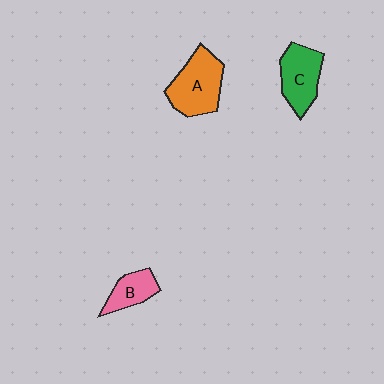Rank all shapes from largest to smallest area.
From largest to smallest: A (orange), C (green), B (pink).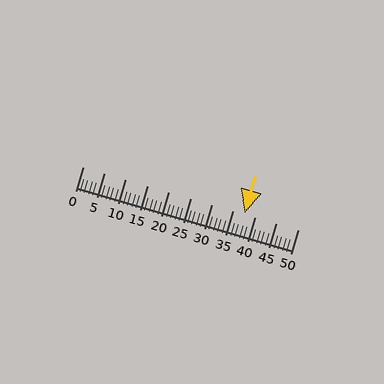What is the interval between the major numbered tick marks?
The major tick marks are spaced 5 units apart.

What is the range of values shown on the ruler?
The ruler shows values from 0 to 50.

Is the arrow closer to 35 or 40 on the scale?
The arrow is closer to 40.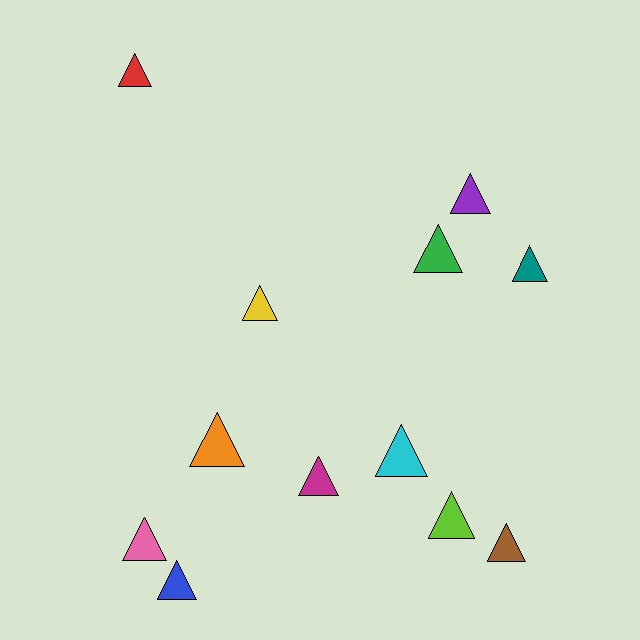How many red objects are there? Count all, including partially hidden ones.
There is 1 red object.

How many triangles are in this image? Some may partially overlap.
There are 12 triangles.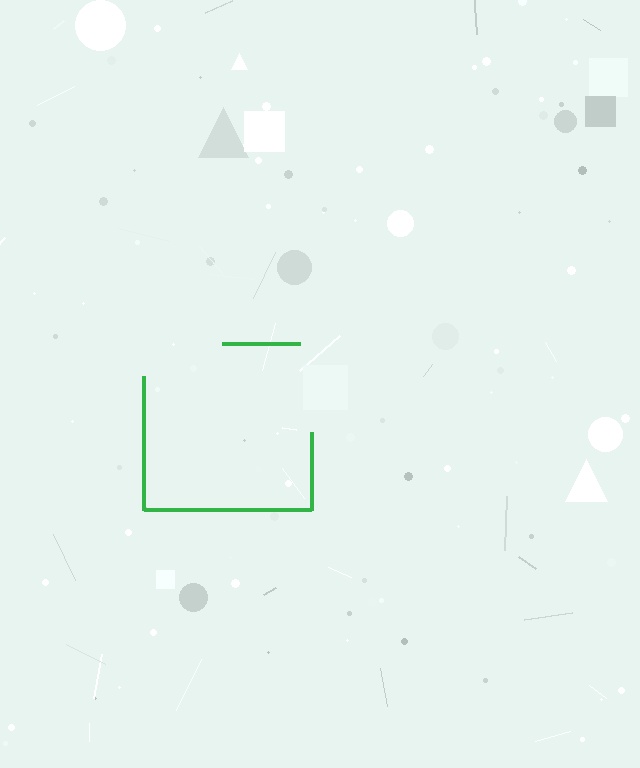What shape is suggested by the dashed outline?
The dashed outline suggests a square.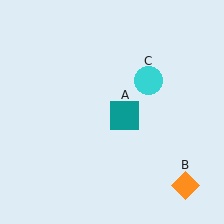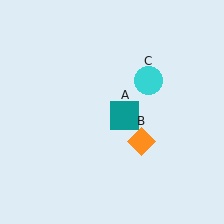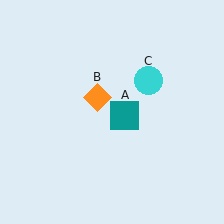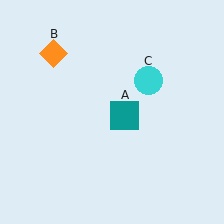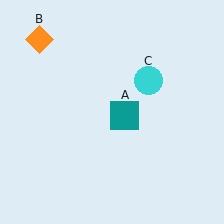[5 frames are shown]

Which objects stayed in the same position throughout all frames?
Teal square (object A) and cyan circle (object C) remained stationary.